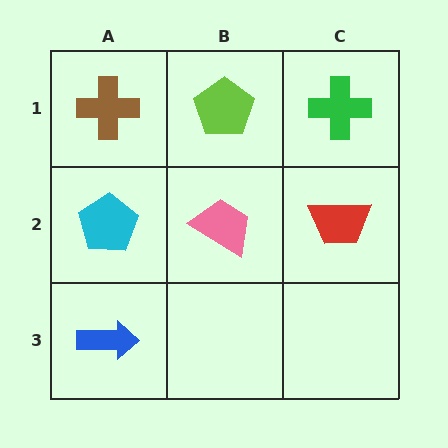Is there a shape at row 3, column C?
No, that cell is empty.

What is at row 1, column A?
A brown cross.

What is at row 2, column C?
A red trapezoid.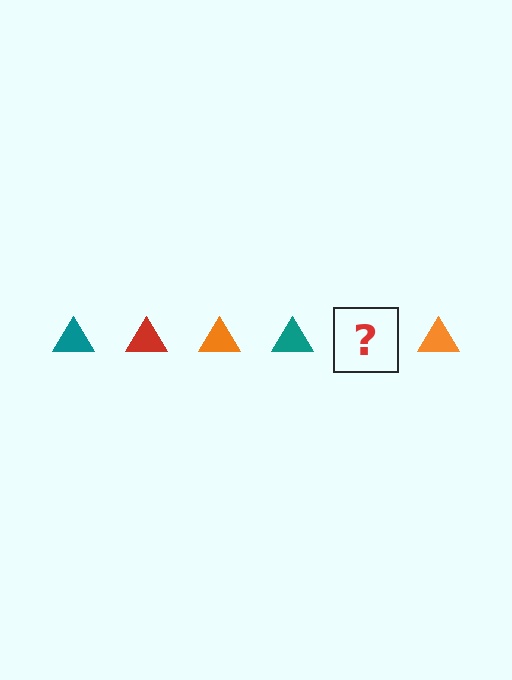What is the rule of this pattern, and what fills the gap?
The rule is that the pattern cycles through teal, red, orange triangles. The gap should be filled with a red triangle.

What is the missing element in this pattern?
The missing element is a red triangle.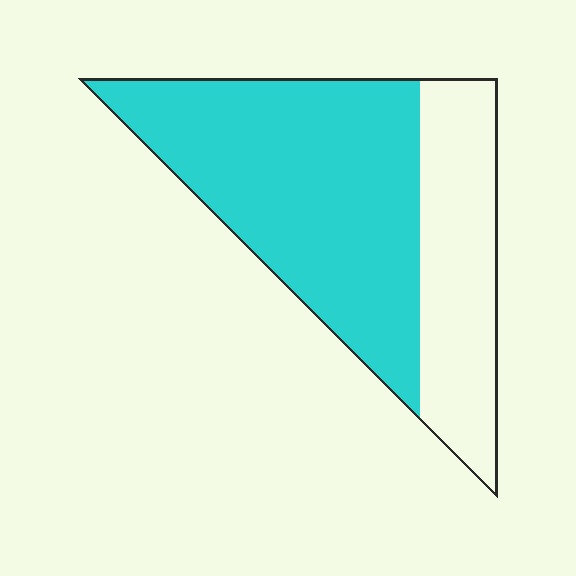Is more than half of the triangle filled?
Yes.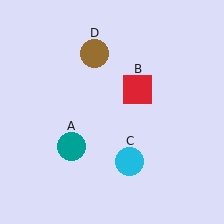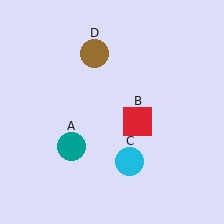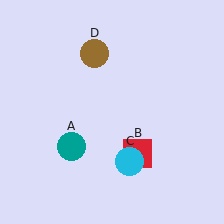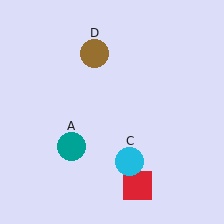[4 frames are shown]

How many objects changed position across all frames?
1 object changed position: red square (object B).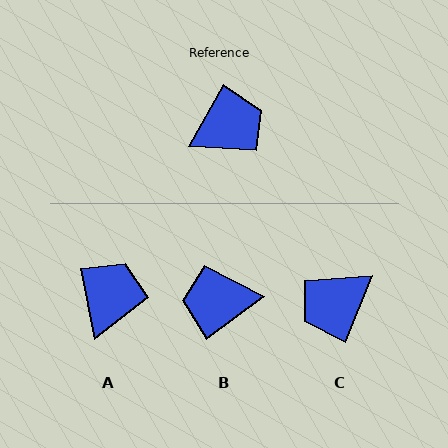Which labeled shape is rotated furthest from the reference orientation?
C, about 172 degrees away.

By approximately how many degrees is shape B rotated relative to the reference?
Approximately 156 degrees counter-clockwise.